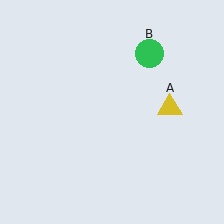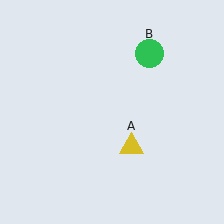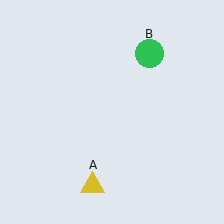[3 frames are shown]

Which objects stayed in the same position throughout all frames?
Green circle (object B) remained stationary.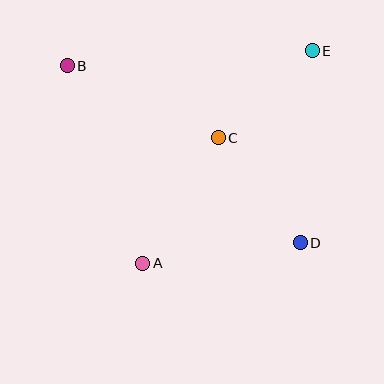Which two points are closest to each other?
Points C and E are closest to each other.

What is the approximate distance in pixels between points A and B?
The distance between A and B is approximately 211 pixels.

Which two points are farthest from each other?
Points B and D are farthest from each other.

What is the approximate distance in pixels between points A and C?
The distance between A and C is approximately 146 pixels.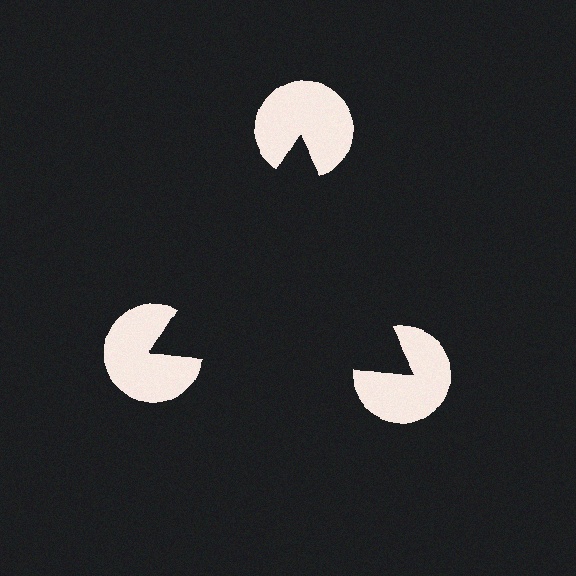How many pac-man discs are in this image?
There are 3 — one at each vertex of the illusory triangle.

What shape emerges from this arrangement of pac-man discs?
An illusory triangle — its edges are inferred from the aligned wedge cuts in the pac-man discs, not physically drawn.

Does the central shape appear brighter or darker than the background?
It typically appears slightly darker than the background, even though no actual brightness change is drawn.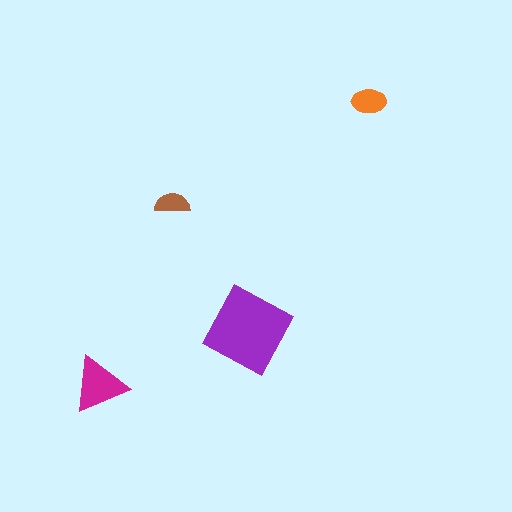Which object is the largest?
The purple diamond.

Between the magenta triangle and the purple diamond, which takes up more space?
The purple diamond.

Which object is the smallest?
The brown semicircle.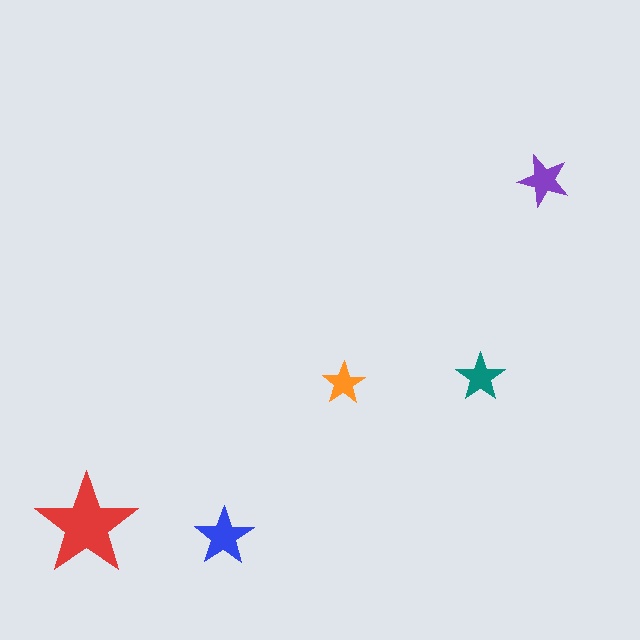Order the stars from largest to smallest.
the red one, the blue one, the purple one, the teal one, the orange one.